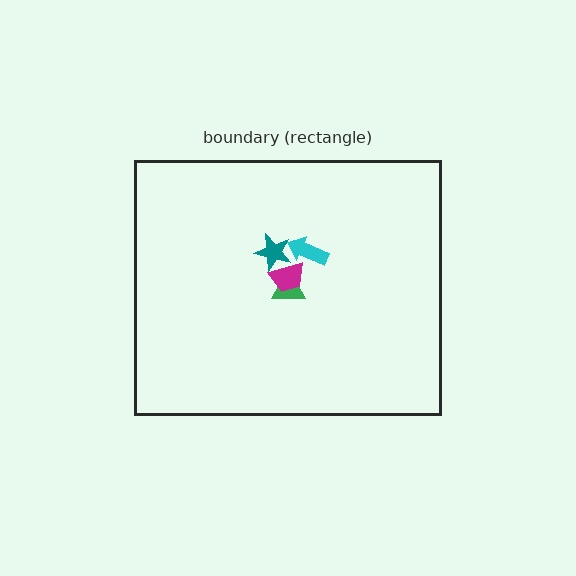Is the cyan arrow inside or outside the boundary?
Inside.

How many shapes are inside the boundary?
4 inside, 0 outside.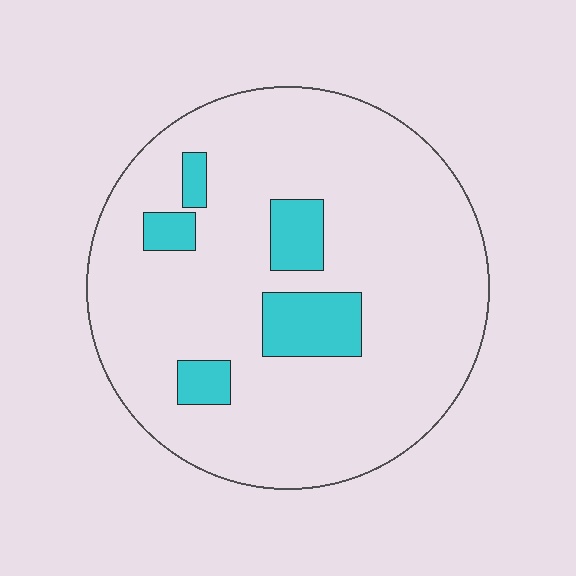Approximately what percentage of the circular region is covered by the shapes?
Approximately 15%.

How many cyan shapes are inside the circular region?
5.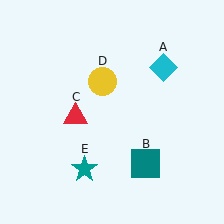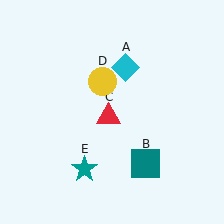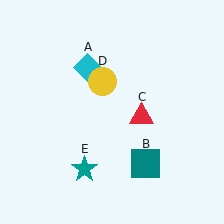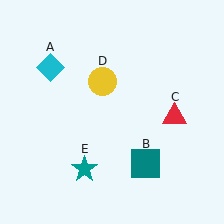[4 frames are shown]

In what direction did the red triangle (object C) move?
The red triangle (object C) moved right.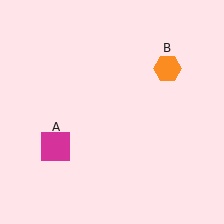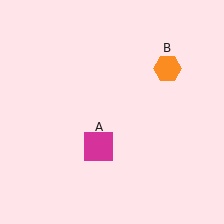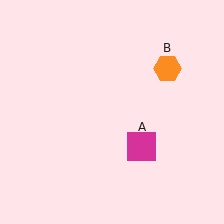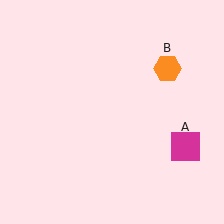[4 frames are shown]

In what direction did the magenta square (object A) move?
The magenta square (object A) moved right.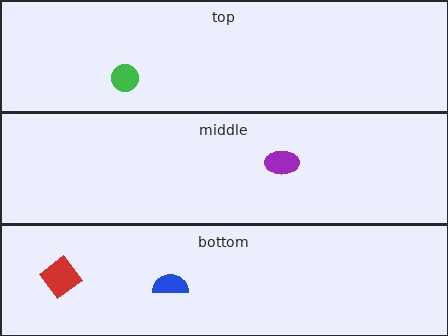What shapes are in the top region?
The green circle.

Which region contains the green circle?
The top region.